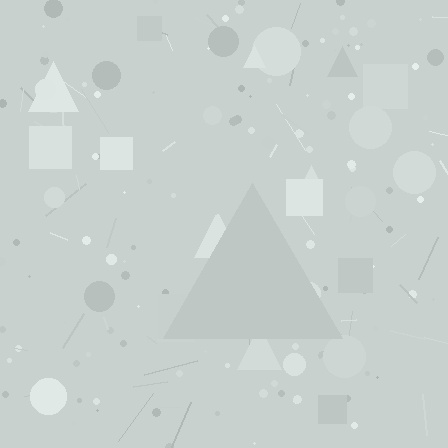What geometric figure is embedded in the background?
A triangle is embedded in the background.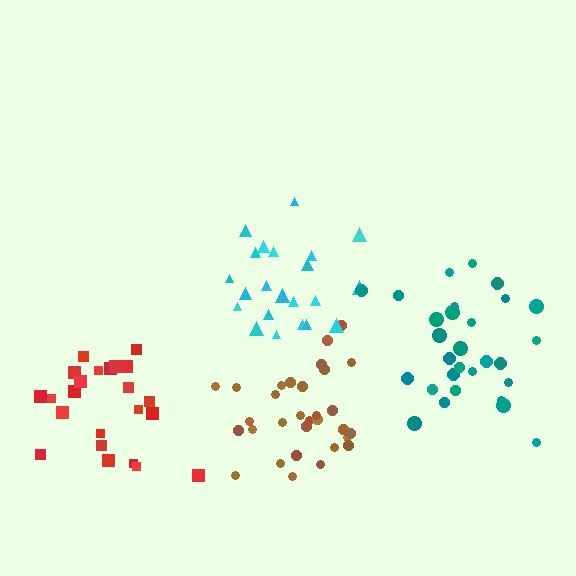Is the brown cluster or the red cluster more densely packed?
Brown.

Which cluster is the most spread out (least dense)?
Red.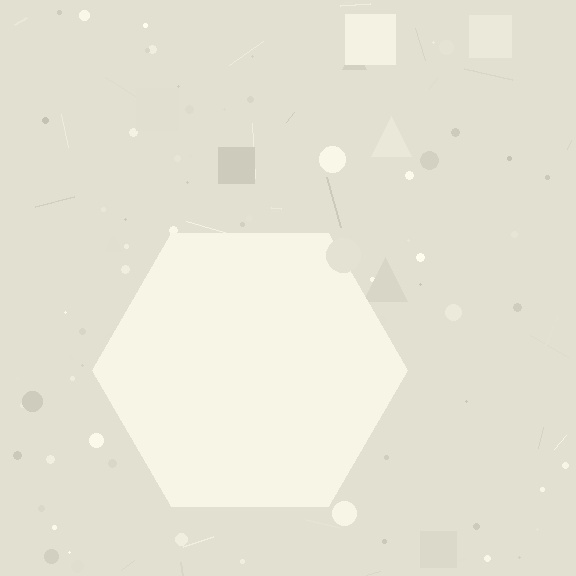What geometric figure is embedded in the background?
A hexagon is embedded in the background.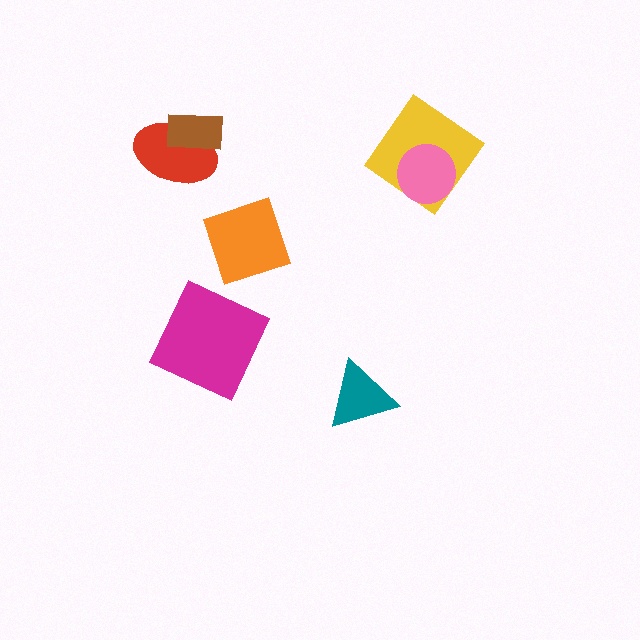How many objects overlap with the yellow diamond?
1 object overlaps with the yellow diamond.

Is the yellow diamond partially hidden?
Yes, it is partially covered by another shape.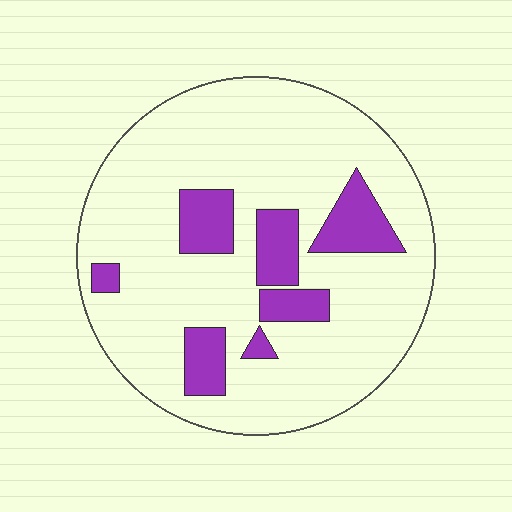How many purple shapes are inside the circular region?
7.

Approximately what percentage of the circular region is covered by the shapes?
Approximately 20%.